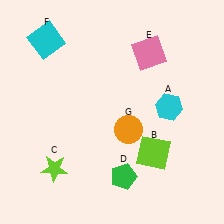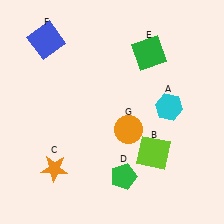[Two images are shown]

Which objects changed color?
C changed from lime to orange. E changed from pink to green. F changed from cyan to blue.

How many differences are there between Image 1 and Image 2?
There are 3 differences between the two images.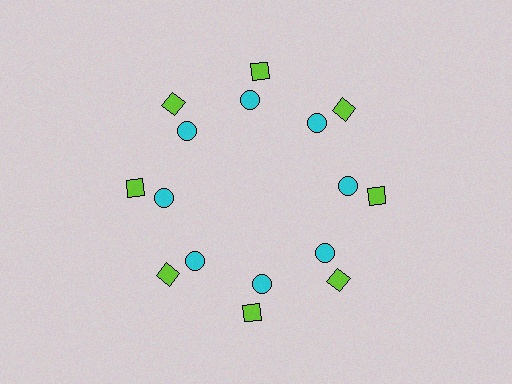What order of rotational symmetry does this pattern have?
This pattern has 8-fold rotational symmetry.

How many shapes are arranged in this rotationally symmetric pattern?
There are 16 shapes, arranged in 8 groups of 2.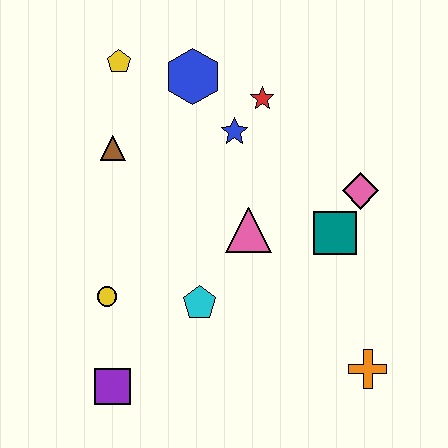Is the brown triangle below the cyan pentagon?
No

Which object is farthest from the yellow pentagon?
The orange cross is farthest from the yellow pentagon.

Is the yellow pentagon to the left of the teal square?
Yes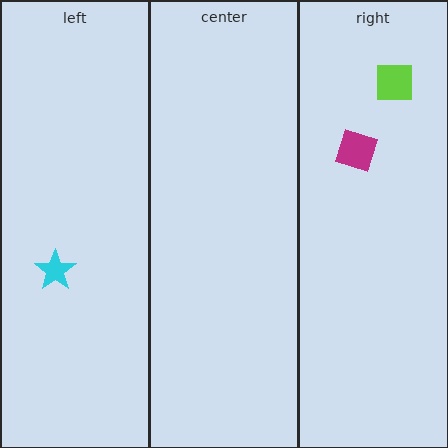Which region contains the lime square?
The right region.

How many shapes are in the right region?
2.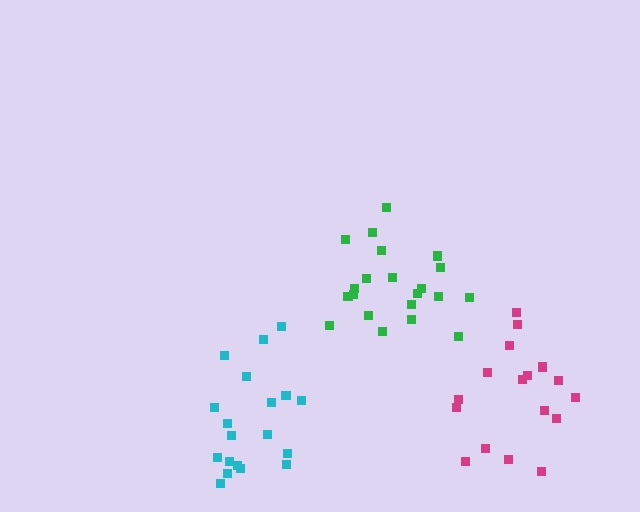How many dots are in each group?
Group 1: 19 dots, Group 2: 21 dots, Group 3: 17 dots (57 total).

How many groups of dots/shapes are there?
There are 3 groups.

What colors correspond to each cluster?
The clusters are colored: cyan, green, magenta.